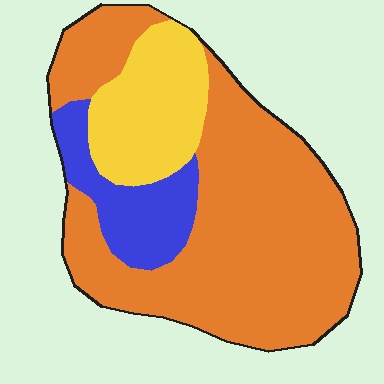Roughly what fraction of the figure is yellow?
Yellow covers around 20% of the figure.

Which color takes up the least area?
Blue, at roughly 15%.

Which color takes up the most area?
Orange, at roughly 65%.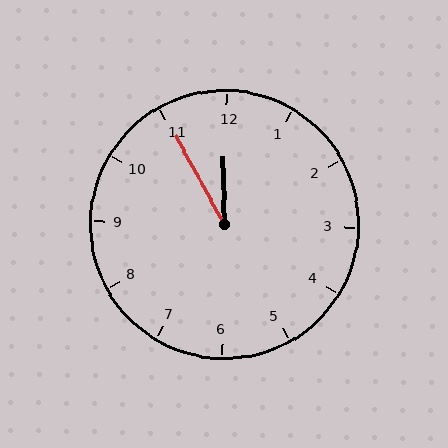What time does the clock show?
11:55.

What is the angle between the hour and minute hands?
Approximately 28 degrees.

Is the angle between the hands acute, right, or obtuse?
It is acute.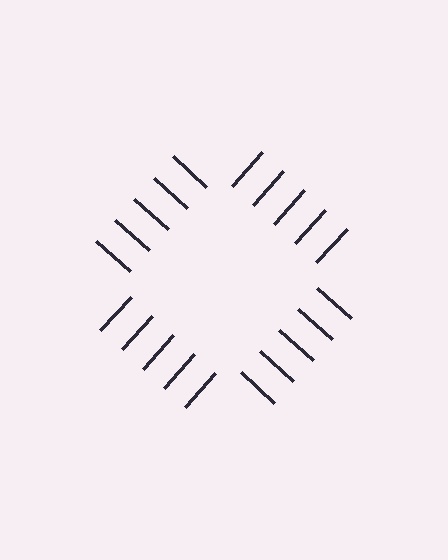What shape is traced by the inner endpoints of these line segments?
An illusory square — the line segments terminate on its edges but no continuous stroke is drawn.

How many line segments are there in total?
20 — 5 along each of the 4 edges.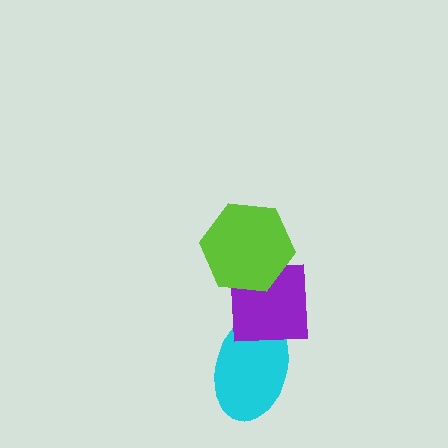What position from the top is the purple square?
The purple square is 2nd from the top.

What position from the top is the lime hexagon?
The lime hexagon is 1st from the top.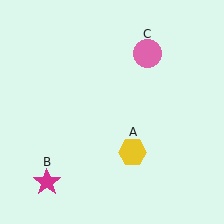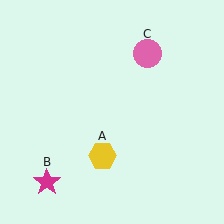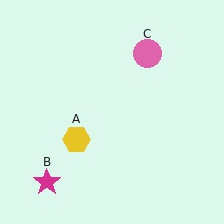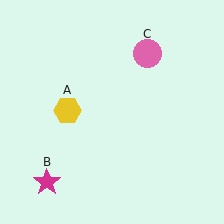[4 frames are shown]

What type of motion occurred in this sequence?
The yellow hexagon (object A) rotated clockwise around the center of the scene.